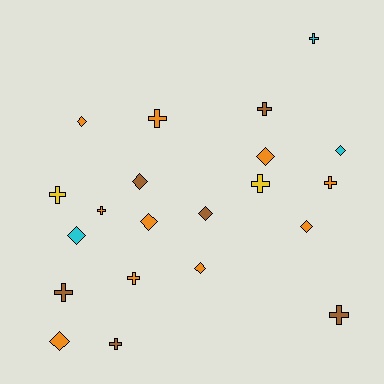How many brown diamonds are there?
There are 2 brown diamonds.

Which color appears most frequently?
Orange, with 10 objects.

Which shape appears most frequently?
Cross, with 11 objects.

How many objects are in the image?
There are 21 objects.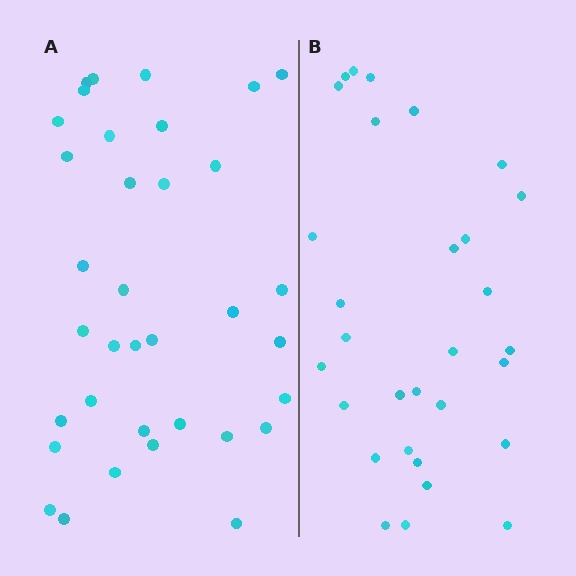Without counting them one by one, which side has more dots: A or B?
Region A (the left region) has more dots.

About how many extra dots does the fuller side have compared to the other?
Region A has about 5 more dots than region B.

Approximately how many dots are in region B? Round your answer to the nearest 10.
About 30 dots.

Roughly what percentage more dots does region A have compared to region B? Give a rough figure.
About 15% more.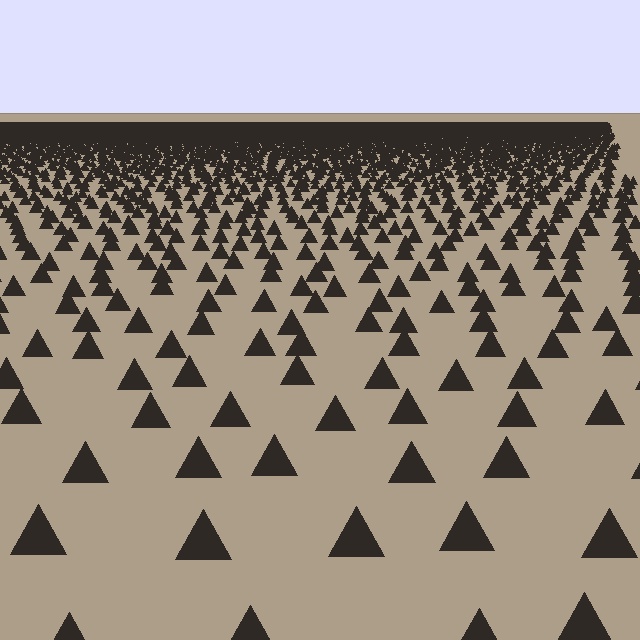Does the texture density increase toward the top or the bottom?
Density increases toward the top.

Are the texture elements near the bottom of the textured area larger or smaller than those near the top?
Larger. Near the bottom, elements are closer to the viewer and appear at a bigger on-screen size.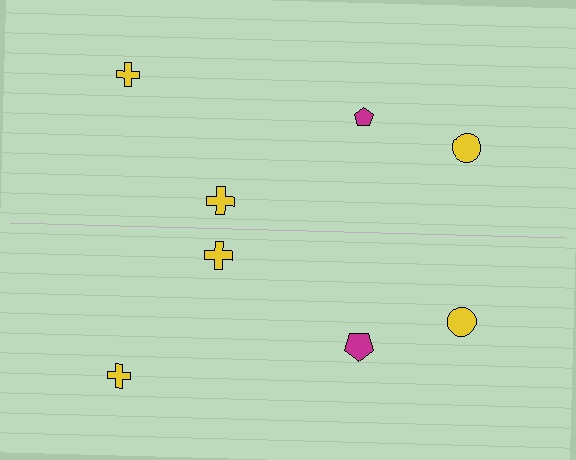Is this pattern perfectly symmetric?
No, the pattern is not perfectly symmetric. The magenta pentagon on the bottom side has a different size than its mirror counterpart.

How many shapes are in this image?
There are 8 shapes in this image.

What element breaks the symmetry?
The magenta pentagon on the bottom side has a different size than its mirror counterpart.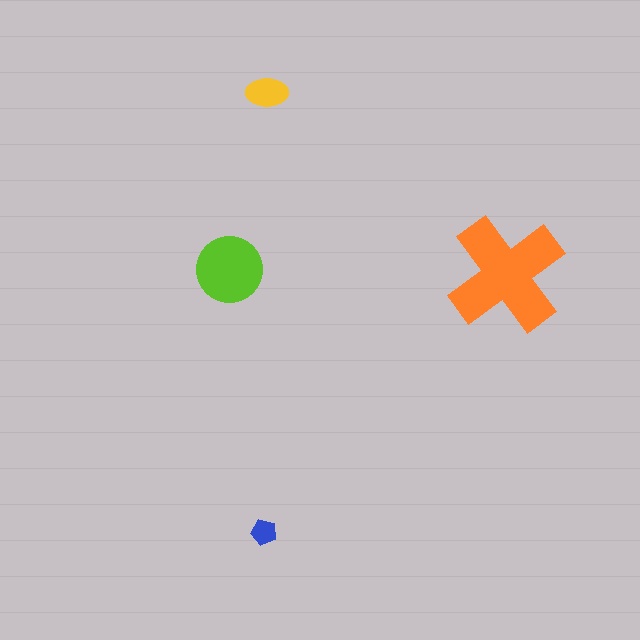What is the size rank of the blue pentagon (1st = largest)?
4th.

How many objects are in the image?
There are 4 objects in the image.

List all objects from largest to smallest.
The orange cross, the lime circle, the yellow ellipse, the blue pentagon.